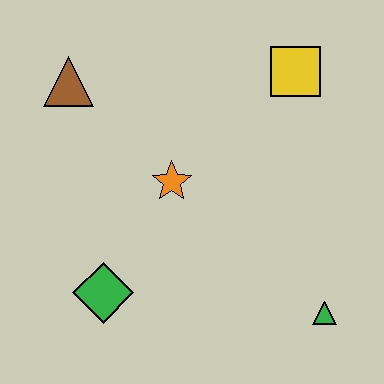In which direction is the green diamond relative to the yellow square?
The green diamond is below the yellow square.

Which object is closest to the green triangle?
The orange star is closest to the green triangle.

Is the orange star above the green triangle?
Yes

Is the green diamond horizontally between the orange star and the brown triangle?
Yes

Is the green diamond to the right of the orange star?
No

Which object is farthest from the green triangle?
The brown triangle is farthest from the green triangle.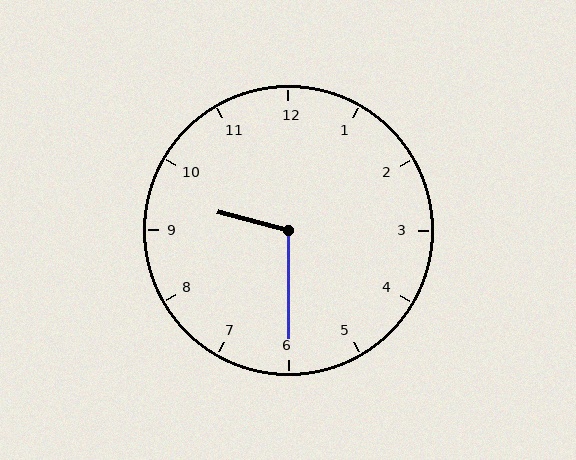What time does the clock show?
9:30.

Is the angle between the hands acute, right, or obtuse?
It is obtuse.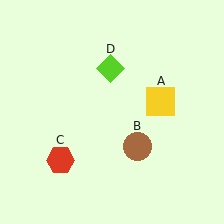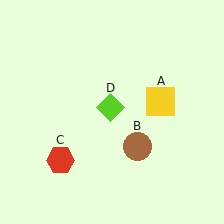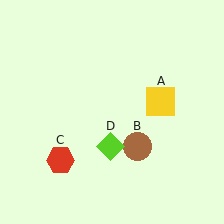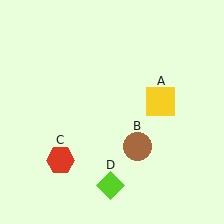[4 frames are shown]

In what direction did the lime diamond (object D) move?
The lime diamond (object D) moved down.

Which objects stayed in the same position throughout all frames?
Yellow square (object A) and brown circle (object B) and red hexagon (object C) remained stationary.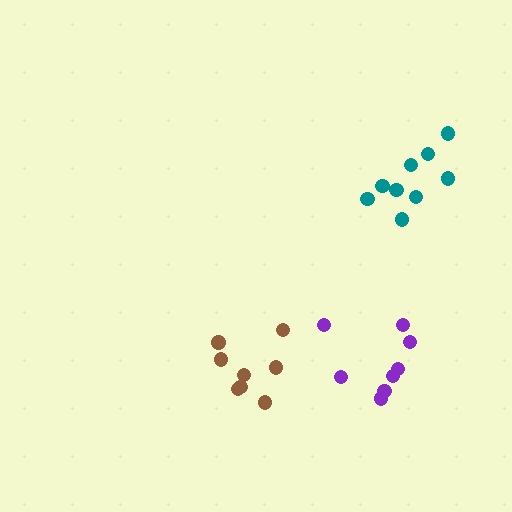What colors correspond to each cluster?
The clusters are colored: teal, brown, purple.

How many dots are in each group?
Group 1: 9 dots, Group 2: 8 dots, Group 3: 8 dots (25 total).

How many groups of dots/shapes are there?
There are 3 groups.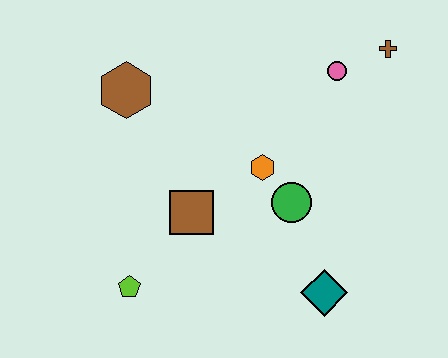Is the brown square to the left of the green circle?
Yes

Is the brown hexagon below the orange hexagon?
No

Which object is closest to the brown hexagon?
The brown square is closest to the brown hexagon.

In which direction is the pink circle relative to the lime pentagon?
The pink circle is above the lime pentagon.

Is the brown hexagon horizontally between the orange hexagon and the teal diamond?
No